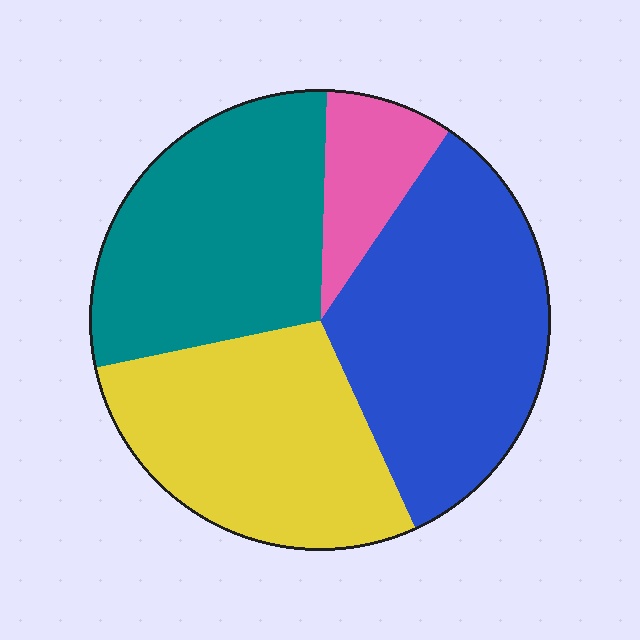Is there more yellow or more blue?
Blue.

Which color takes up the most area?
Blue, at roughly 35%.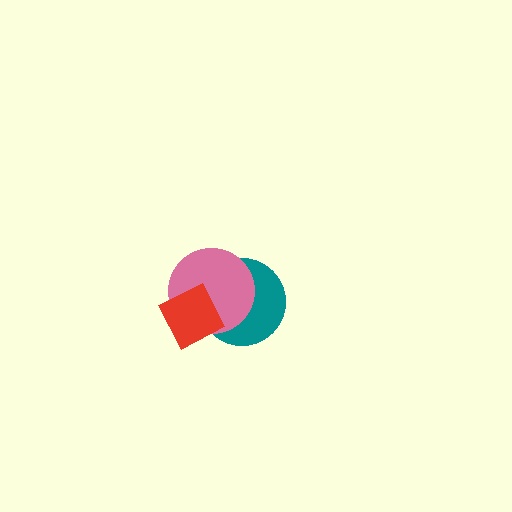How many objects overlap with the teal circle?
2 objects overlap with the teal circle.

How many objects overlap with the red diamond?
2 objects overlap with the red diamond.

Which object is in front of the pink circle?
The red diamond is in front of the pink circle.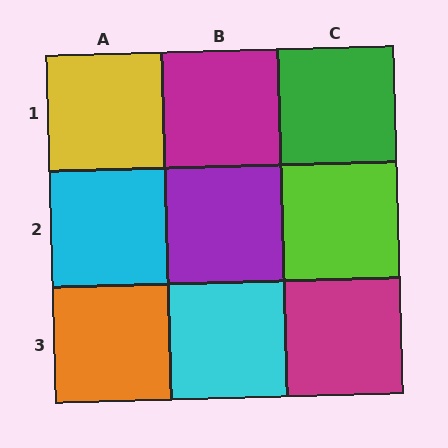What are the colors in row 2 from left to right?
Cyan, purple, lime.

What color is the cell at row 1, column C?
Green.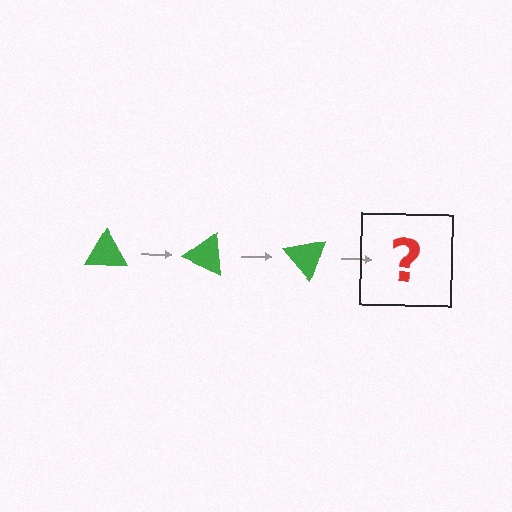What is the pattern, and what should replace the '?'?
The pattern is that the triangle rotates 25 degrees each step. The '?' should be a green triangle rotated 75 degrees.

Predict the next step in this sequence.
The next step is a green triangle rotated 75 degrees.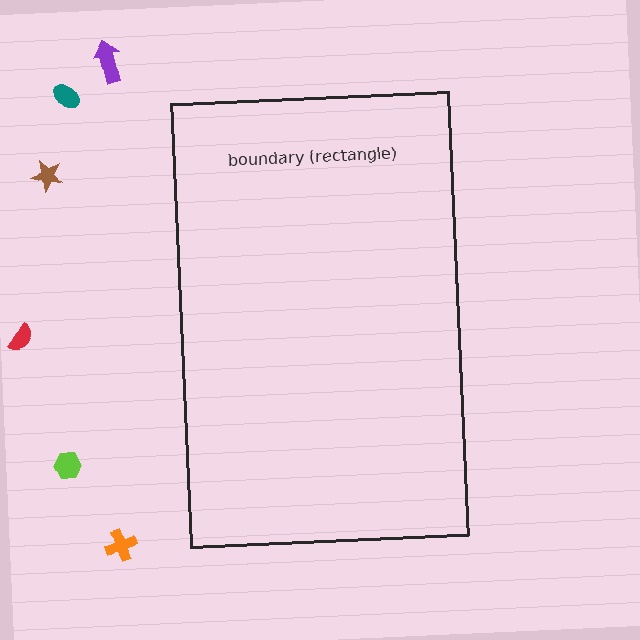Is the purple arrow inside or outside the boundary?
Outside.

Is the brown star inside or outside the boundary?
Outside.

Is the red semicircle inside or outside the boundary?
Outside.